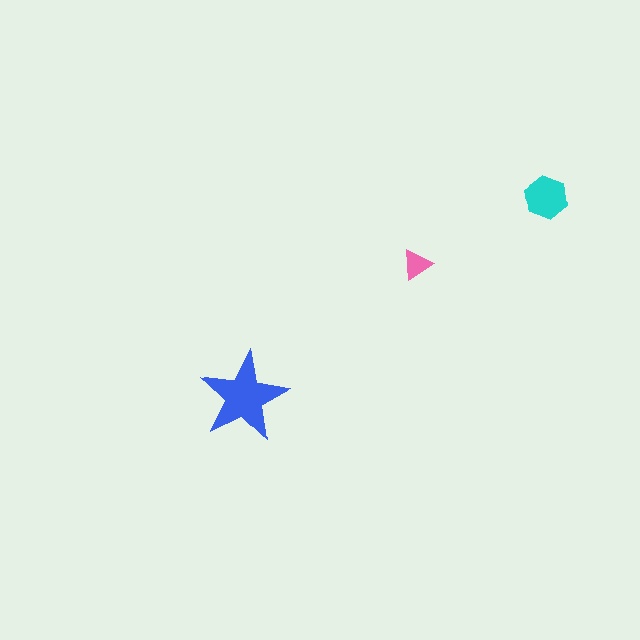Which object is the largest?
The blue star.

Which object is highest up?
The cyan hexagon is topmost.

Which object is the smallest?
The pink triangle.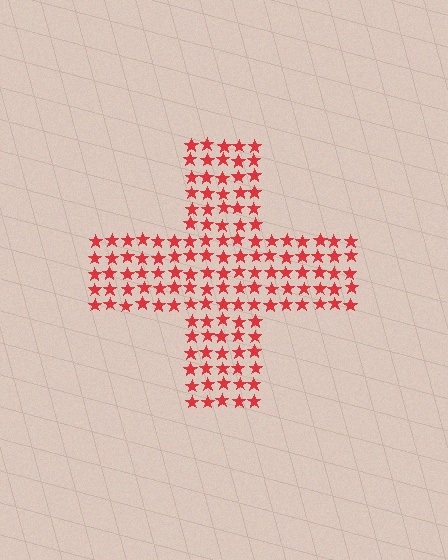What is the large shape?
The large shape is a cross.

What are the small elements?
The small elements are stars.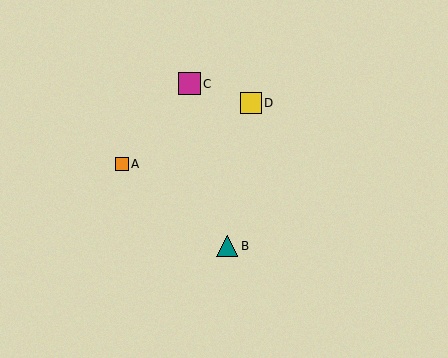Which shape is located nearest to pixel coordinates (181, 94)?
The magenta square (labeled C) at (189, 84) is nearest to that location.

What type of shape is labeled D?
Shape D is a yellow square.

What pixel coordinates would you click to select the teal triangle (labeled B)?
Click at (227, 246) to select the teal triangle B.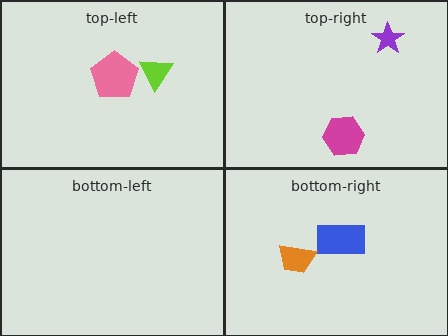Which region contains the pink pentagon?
The top-left region.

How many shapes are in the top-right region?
2.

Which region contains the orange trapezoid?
The bottom-right region.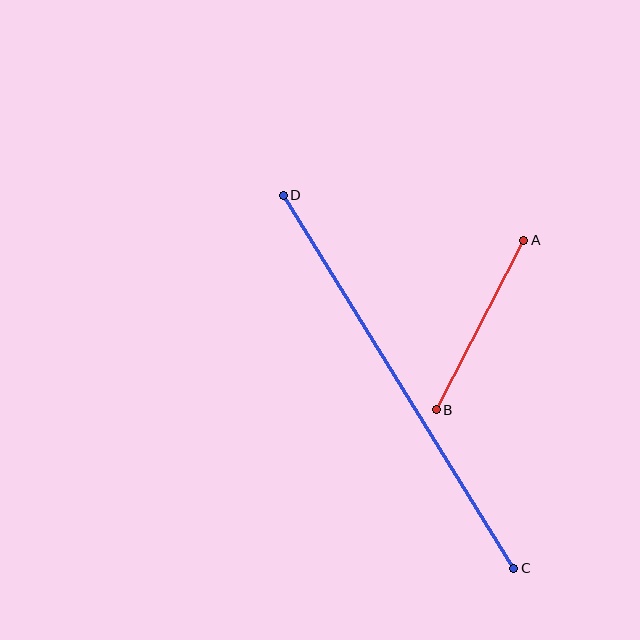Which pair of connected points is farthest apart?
Points C and D are farthest apart.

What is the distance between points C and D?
The distance is approximately 439 pixels.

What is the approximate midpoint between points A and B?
The midpoint is at approximately (480, 325) pixels.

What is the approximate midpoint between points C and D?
The midpoint is at approximately (399, 382) pixels.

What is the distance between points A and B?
The distance is approximately 191 pixels.